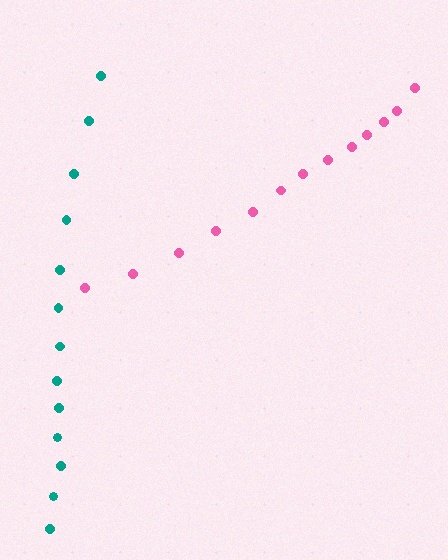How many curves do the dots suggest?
There are 2 distinct paths.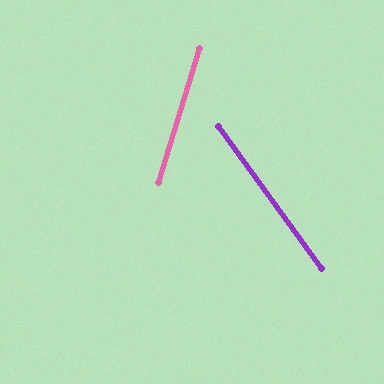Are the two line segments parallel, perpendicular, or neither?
Neither parallel nor perpendicular — they differ by about 53°.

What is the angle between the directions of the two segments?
Approximately 53 degrees.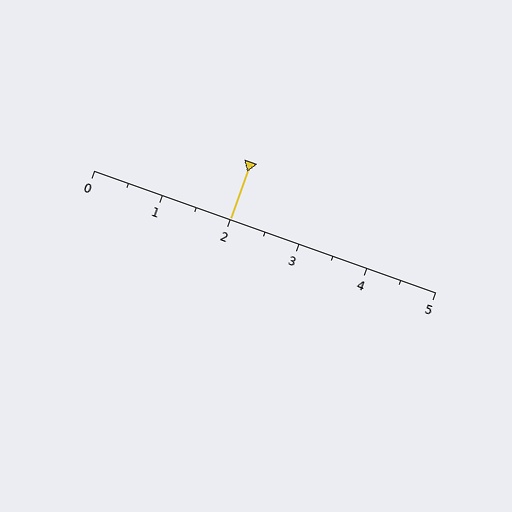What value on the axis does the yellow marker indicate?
The marker indicates approximately 2.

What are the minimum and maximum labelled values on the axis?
The axis runs from 0 to 5.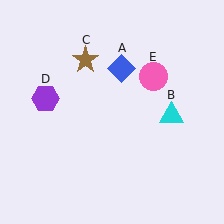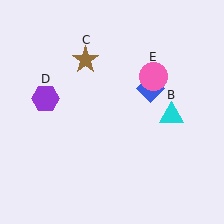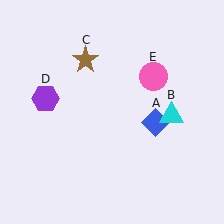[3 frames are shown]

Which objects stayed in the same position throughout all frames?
Cyan triangle (object B) and brown star (object C) and purple hexagon (object D) and pink circle (object E) remained stationary.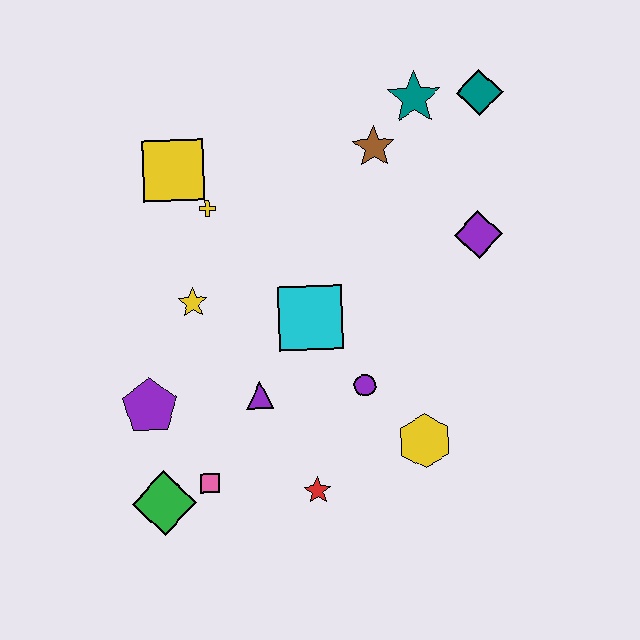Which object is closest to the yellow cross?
The yellow square is closest to the yellow cross.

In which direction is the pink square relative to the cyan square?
The pink square is below the cyan square.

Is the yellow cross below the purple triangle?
No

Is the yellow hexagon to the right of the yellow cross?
Yes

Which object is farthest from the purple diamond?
The green diamond is farthest from the purple diamond.